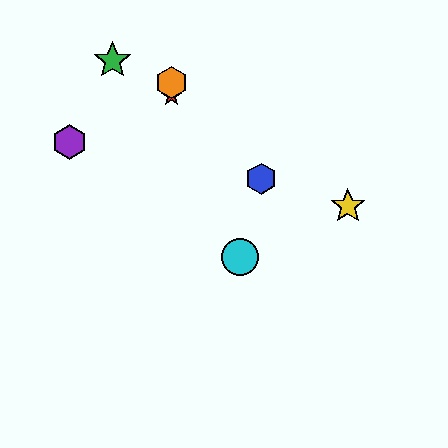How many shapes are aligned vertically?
2 shapes (the red star, the orange hexagon) are aligned vertically.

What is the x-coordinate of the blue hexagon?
The blue hexagon is at x≈261.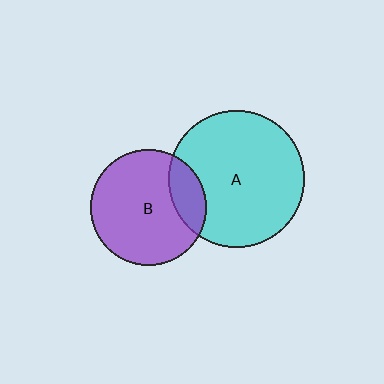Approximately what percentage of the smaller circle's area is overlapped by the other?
Approximately 20%.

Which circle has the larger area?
Circle A (cyan).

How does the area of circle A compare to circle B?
Approximately 1.4 times.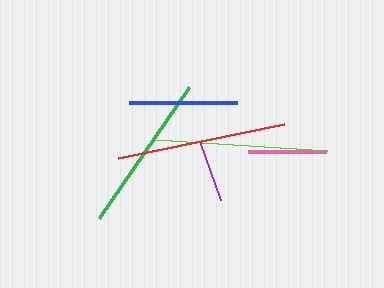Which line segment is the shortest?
The purple line is the shortest at approximately 62 pixels.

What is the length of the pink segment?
The pink segment is approximately 77 pixels long.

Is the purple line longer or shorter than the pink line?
The pink line is longer than the purple line.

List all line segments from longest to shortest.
From longest to shortest: lime, red, green, blue, pink, purple.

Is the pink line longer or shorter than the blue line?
The blue line is longer than the pink line.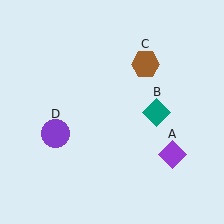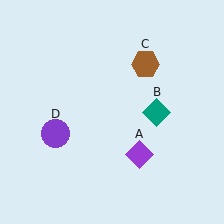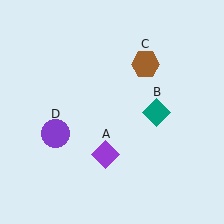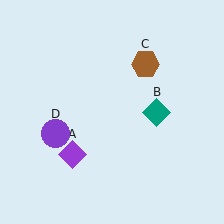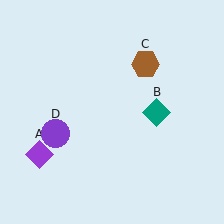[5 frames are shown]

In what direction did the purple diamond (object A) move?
The purple diamond (object A) moved left.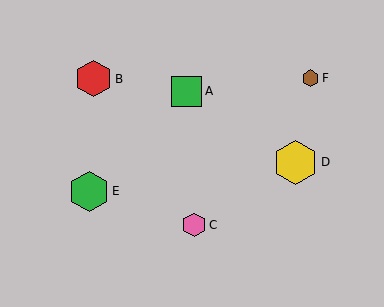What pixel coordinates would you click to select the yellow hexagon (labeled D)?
Click at (296, 162) to select the yellow hexagon D.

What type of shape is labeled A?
Shape A is a green square.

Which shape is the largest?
The yellow hexagon (labeled D) is the largest.